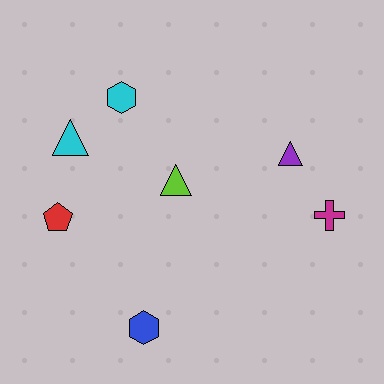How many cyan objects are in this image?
There are 2 cyan objects.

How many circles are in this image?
There are no circles.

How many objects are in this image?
There are 7 objects.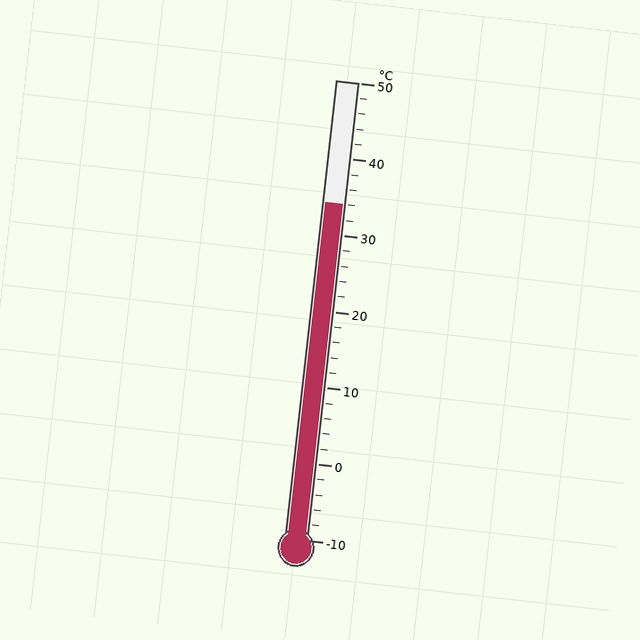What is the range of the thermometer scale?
The thermometer scale ranges from -10°C to 50°C.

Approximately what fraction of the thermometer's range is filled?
The thermometer is filled to approximately 75% of its range.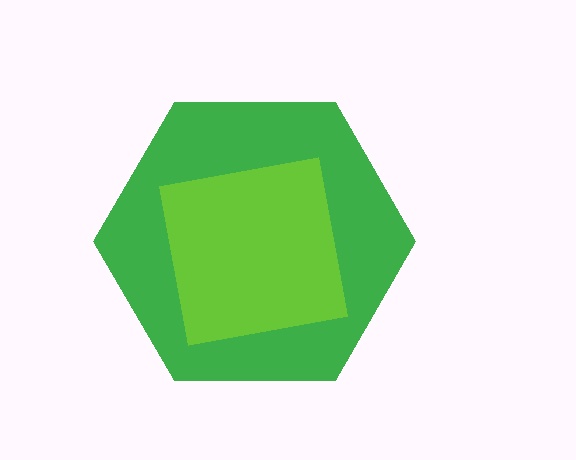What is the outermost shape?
The green hexagon.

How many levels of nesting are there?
2.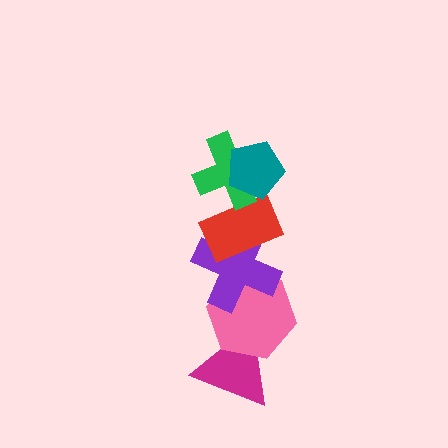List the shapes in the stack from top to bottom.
From top to bottom: the teal pentagon, the green cross, the red rectangle, the purple cross, the pink hexagon, the magenta triangle.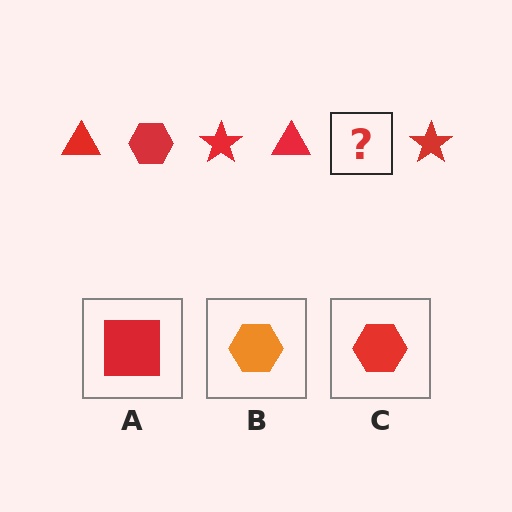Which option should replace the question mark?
Option C.